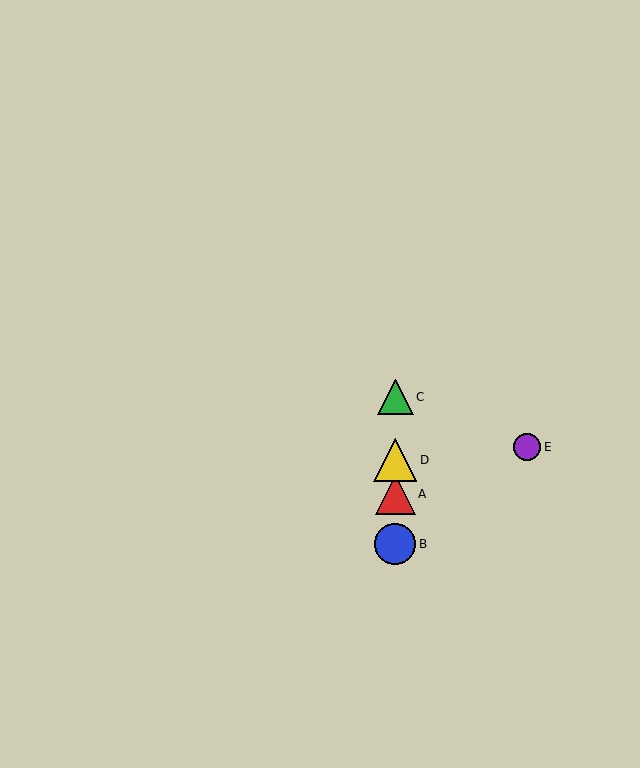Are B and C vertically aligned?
Yes, both are at x≈395.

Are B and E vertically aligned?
No, B is at x≈395 and E is at x≈527.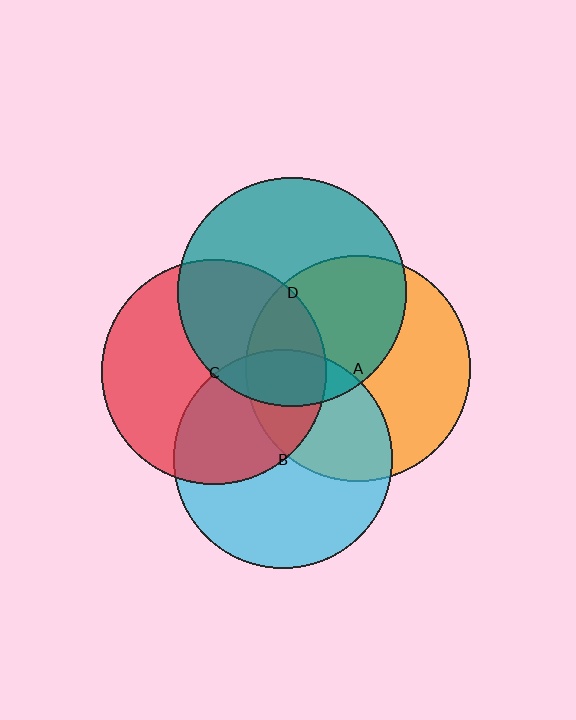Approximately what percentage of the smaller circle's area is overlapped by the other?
Approximately 40%.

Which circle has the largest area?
Circle D (teal).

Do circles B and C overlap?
Yes.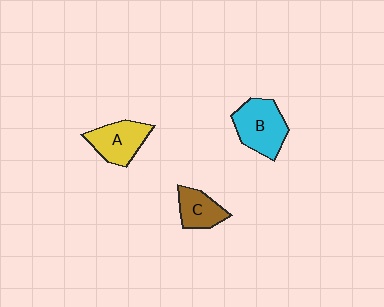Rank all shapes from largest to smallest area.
From largest to smallest: B (cyan), A (yellow), C (brown).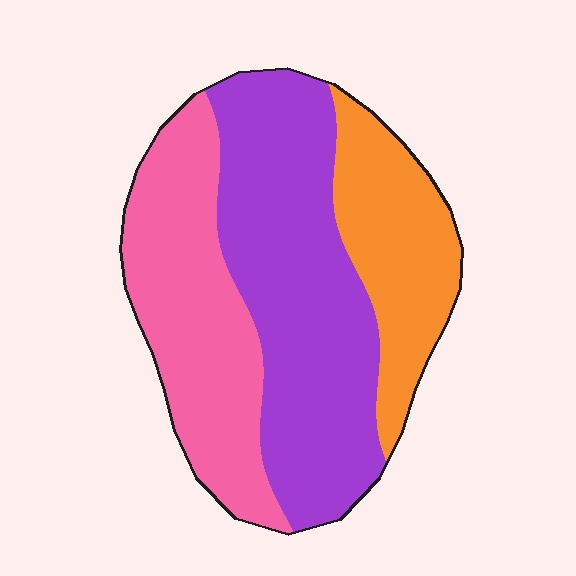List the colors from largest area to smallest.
From largest to smallest: purple, pink, orange.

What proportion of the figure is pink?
Pink takes up about one third (1/3) of the figure.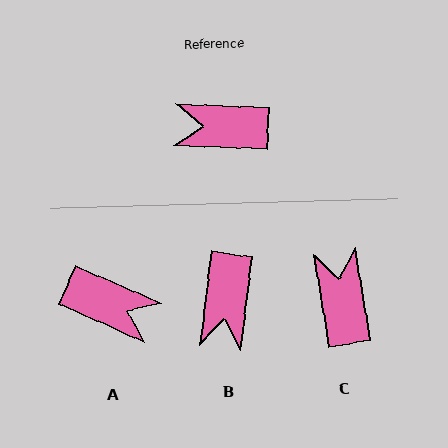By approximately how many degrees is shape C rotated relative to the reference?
Approximately 79 degrees clockwise.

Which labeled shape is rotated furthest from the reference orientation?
A, about 158 degrees away.